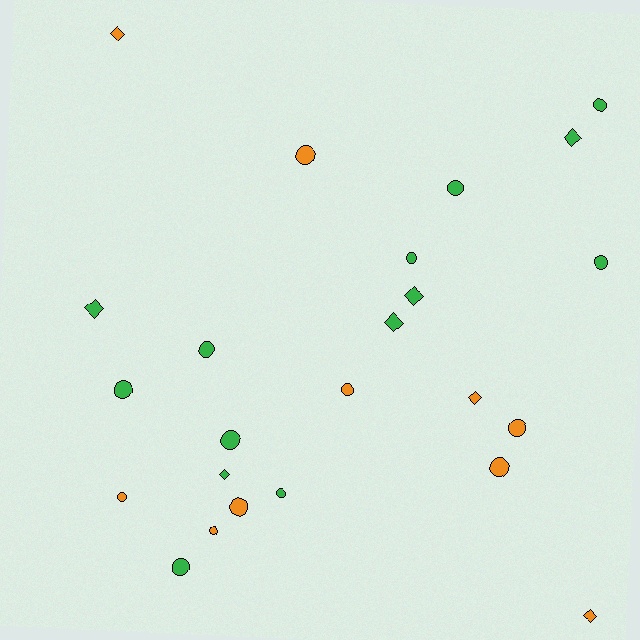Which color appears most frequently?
Green, with 14 objects.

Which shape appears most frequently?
Circle, with 16 objects.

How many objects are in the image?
There are 24 objects.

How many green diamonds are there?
There are 5 green diamonds.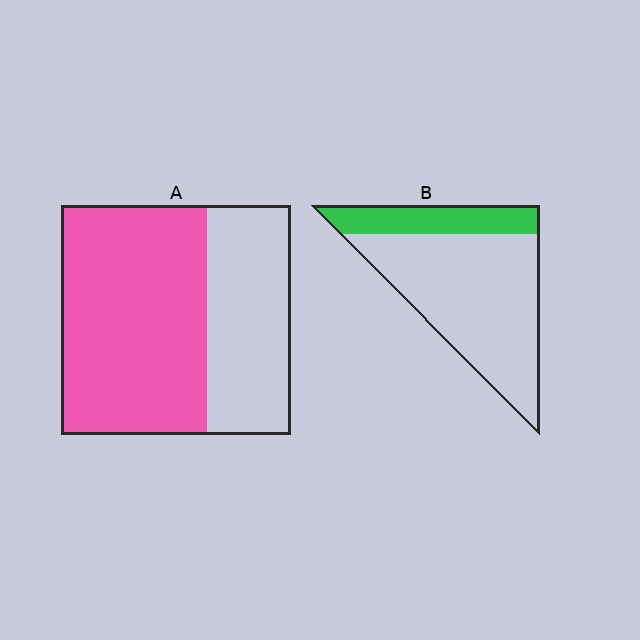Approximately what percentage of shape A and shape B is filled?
A is approximately 65% and B is approximately 25%.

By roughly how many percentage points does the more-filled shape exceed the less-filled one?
By roughly 40 percentage points (A over B).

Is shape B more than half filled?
No.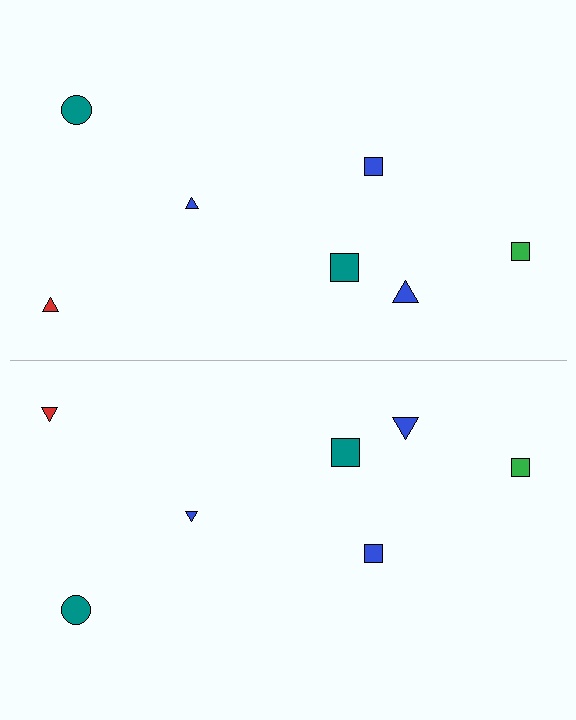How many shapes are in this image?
There are 14 shapes in this image.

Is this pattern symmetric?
Yes, this pattern has bilateral (reflection) symmetry.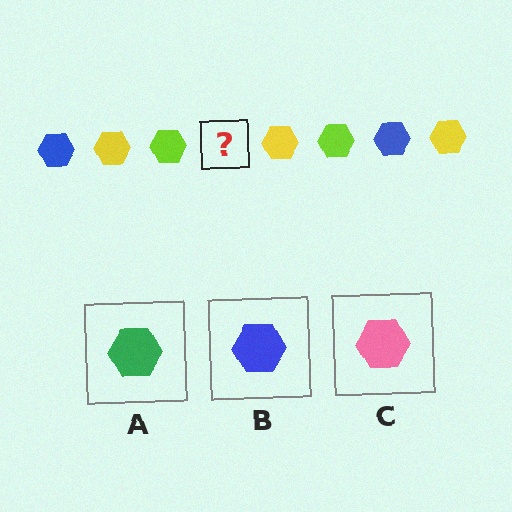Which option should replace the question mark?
Option B.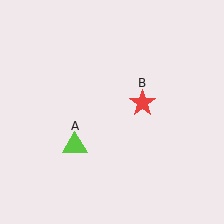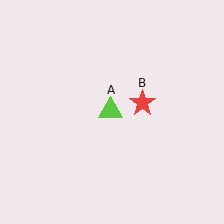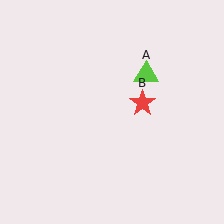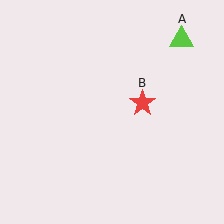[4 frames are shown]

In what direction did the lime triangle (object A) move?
The lime triangle (object A) moved up and to the right.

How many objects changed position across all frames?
1 object changed position: lime triangle (object A).